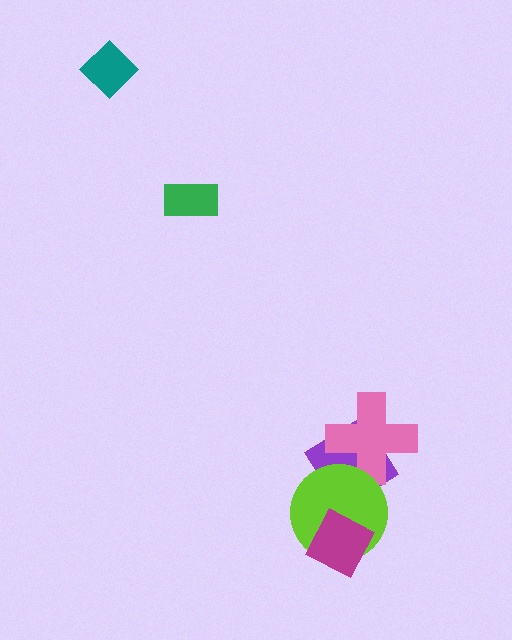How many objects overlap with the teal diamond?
0 objects overlap with the teal diamond.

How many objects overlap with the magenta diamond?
1 object overlaps with the magenta diamond.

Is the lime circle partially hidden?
Yes, it is partially covered by another shape.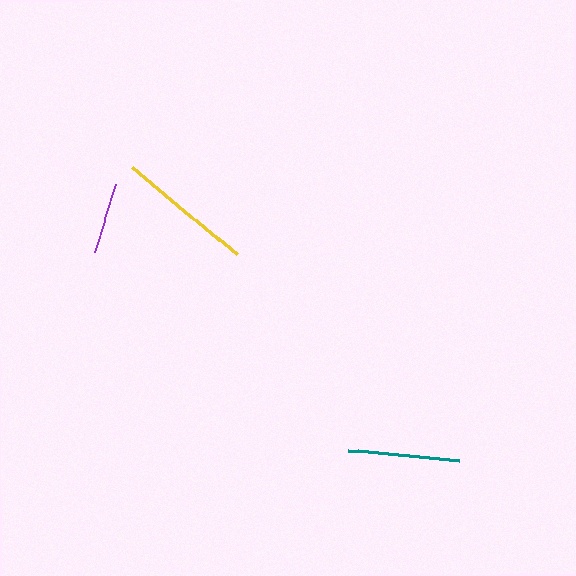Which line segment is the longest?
The yellow line is the longest at approximately 137 pixels.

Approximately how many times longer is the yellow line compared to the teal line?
The yellow line is approximately 1.2 times the length of the teal line.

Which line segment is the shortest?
The purple line is the shortest at approximately 72 pixels.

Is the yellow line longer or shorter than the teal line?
The yellow line is longer than the teal line.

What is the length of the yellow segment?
The yellow segment is approximately 137 pixels long.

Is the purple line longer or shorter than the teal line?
The teal line is longer than the purple line.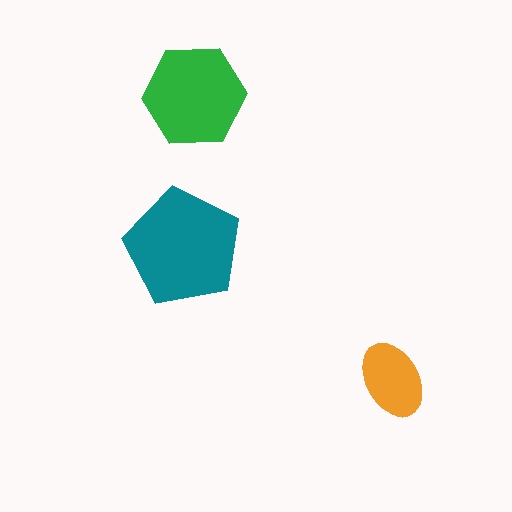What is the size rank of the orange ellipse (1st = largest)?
3rd.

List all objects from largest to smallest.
The teal pentagon, the green hexagon, the orange ellipse.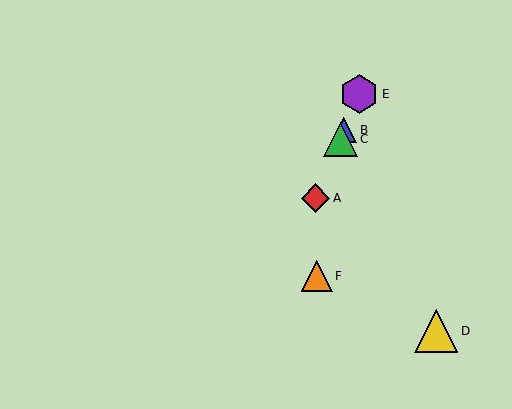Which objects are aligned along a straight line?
Objects A, B, C, E are aligned along a straight line.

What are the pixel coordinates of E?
Object E is at (359, 94).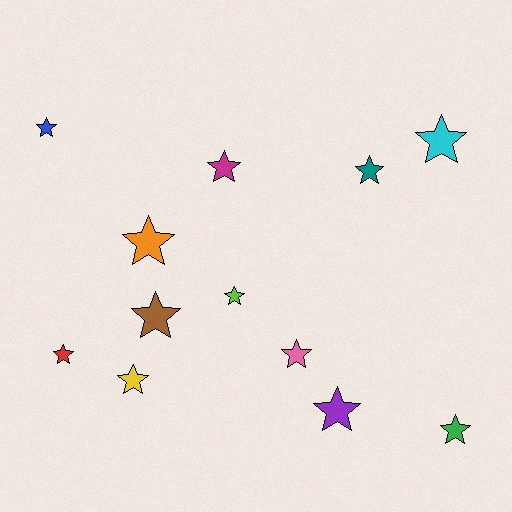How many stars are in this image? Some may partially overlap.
There are 12 stars.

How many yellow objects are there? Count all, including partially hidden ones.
There is 1 yellow object.